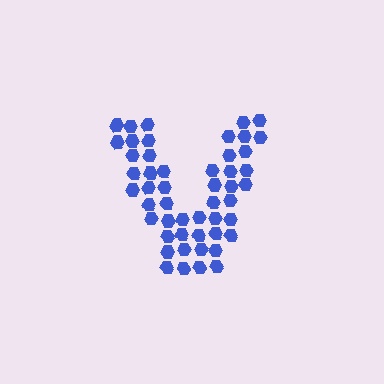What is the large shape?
The large shape is the letter V.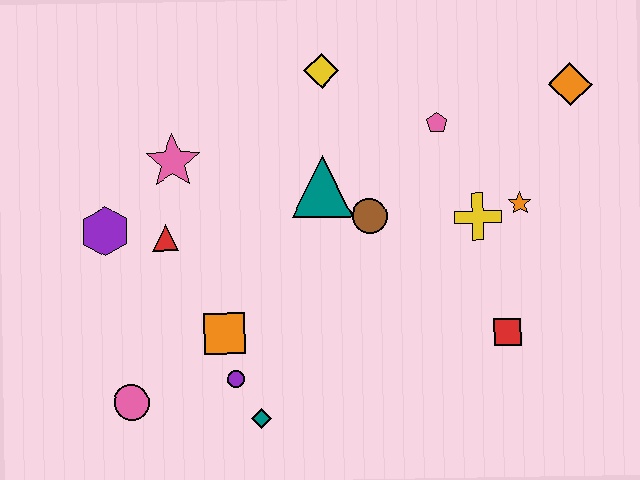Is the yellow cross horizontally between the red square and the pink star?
Yes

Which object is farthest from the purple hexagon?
The orange diamond is farthest from the purple hexagon.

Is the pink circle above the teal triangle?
No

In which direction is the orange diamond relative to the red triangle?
The orange diamond is to the right of the red triangle.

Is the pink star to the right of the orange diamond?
No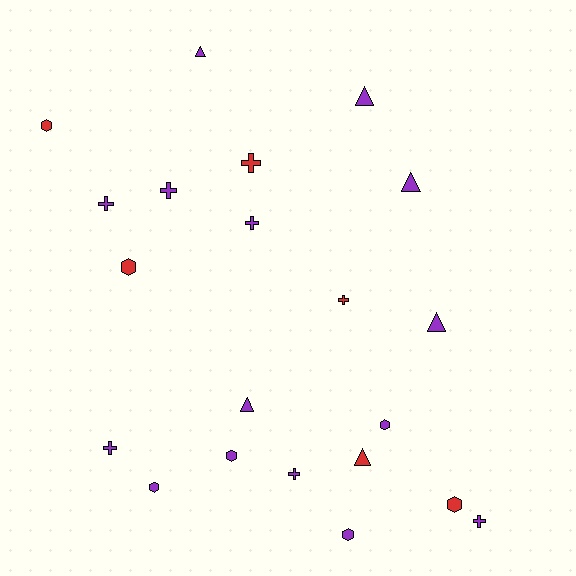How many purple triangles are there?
There are 5 purple triangles.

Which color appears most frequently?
Purple, with 15 objects.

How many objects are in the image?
There are 21 objects.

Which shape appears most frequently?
Cross, with 8 objects.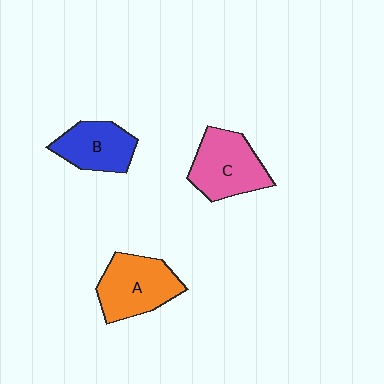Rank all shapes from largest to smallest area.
From largest to smallest: A (orange), C (pink), B (blue).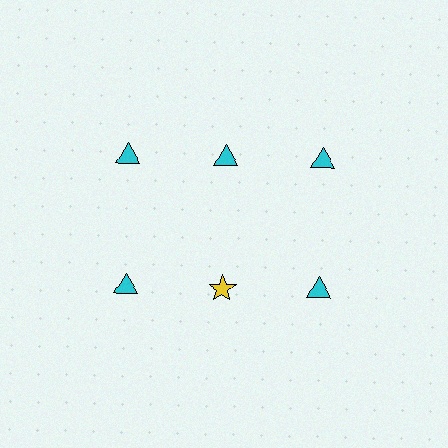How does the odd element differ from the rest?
It differs in both color (yellow instead of cyan) and shape (star instead of triangle).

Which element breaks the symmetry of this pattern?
The yellow star in the second row, second from left column breaks the symmetry. All other shapes are cyan triangles.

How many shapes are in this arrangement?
There are 6 shapes arranged in a grid pattern.